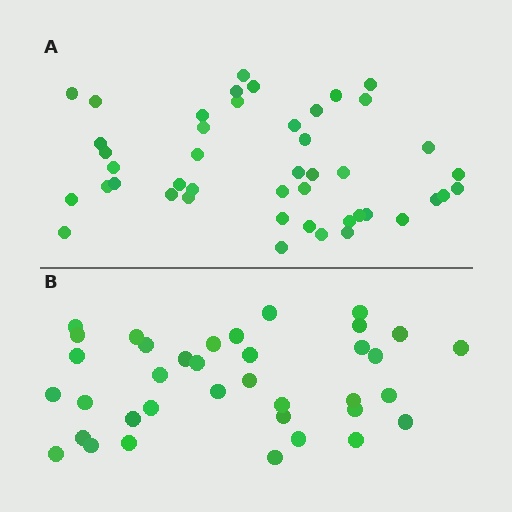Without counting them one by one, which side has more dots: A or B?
Region A (the top region) has more dots.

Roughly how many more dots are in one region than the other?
Region A has roughly 8 or so more dots than region B.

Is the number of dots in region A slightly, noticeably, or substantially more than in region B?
Region A has only slightly more — the two regions are fairly close. The ratio is roughly 1.2 to 1.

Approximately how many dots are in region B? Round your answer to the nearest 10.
About 40 dots. (The exact count is 37, which rounds to 40.)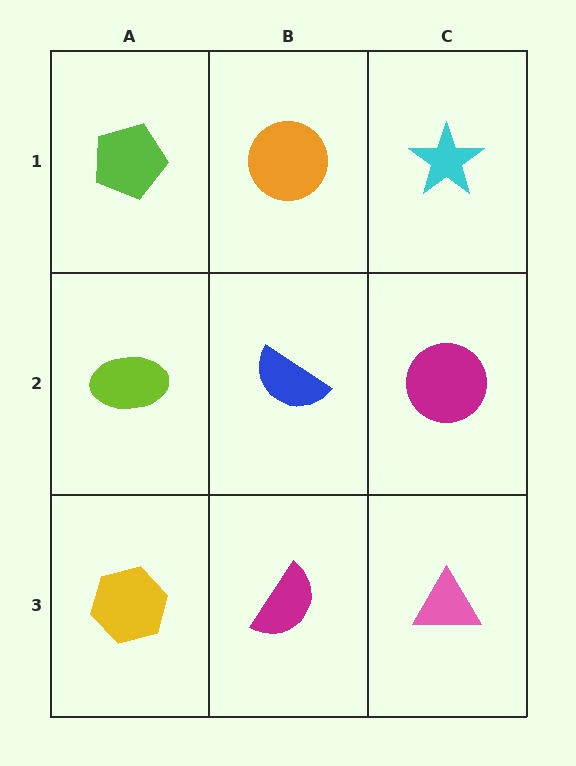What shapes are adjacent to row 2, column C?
A cyan star (row 1, column C), a pink triangle (row 3, column C), a blue semicircle (row 2, column B).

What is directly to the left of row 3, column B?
A yellow hexagon.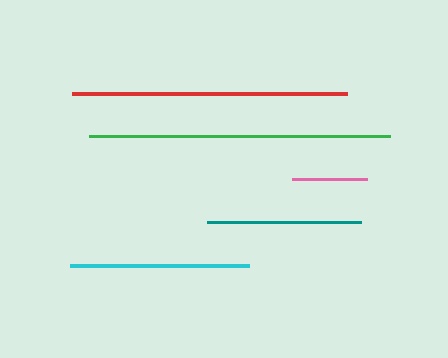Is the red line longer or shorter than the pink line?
The red line is longer than the pink line.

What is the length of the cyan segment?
The cyan segment is approximately 179 pixels long.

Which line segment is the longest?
The green line is the longest at approximately 300 pixels.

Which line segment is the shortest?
The pink line is the shortest at approximately 75 pixels.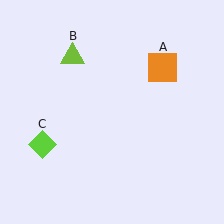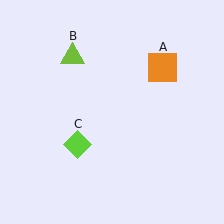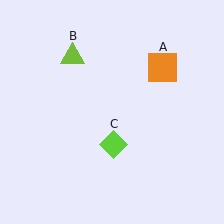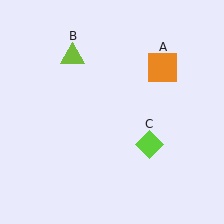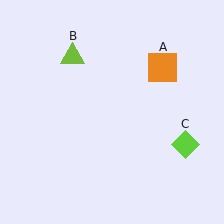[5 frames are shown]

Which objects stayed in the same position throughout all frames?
Orange square (object A) and lime triangle (object B) remained stationary.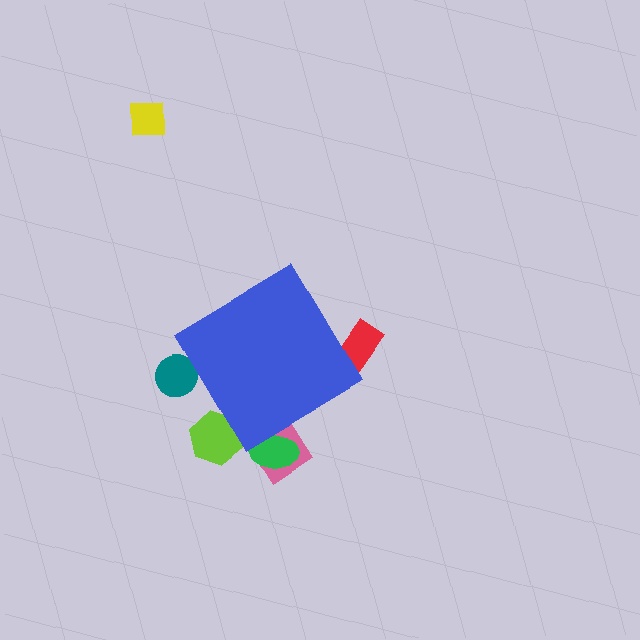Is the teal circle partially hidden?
Yes, the teal circle is partially hidden behind the blue diamond.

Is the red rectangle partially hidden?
Yes, the red rectangle is partially hidden behind the blue diamond.